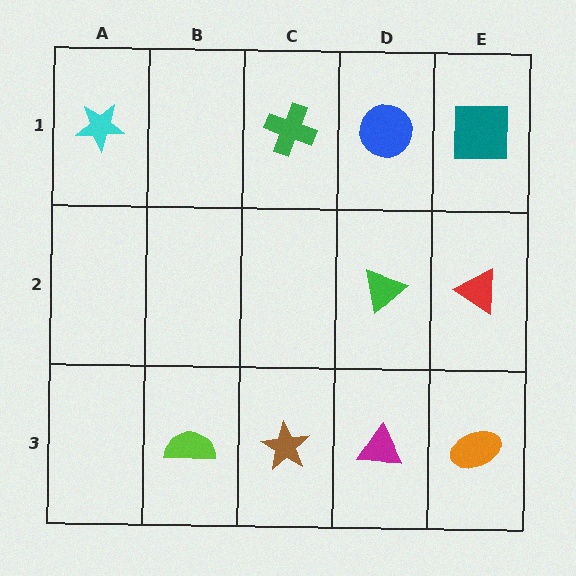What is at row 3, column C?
A brown star.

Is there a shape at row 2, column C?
No, that cell is empty.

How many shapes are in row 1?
4 shapes.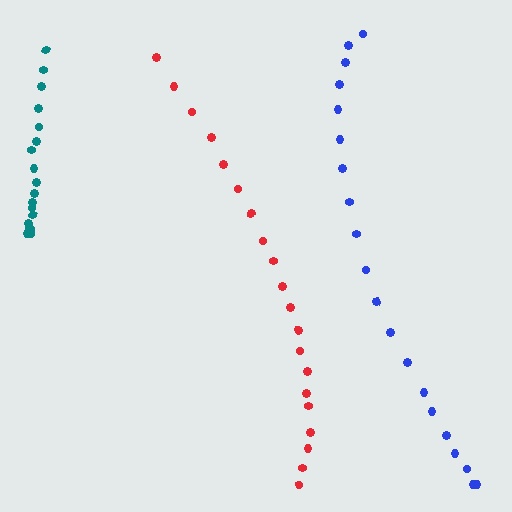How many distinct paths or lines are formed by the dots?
There are 3 distinct paths.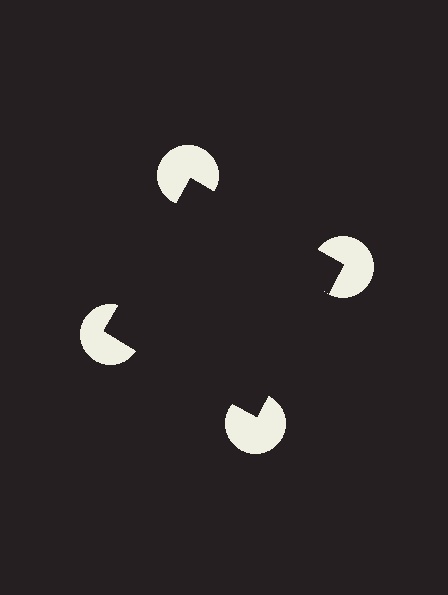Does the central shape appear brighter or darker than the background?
It typically appears slightly darker than the background, even though no actual brightness change is drawn.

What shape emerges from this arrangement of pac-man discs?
An illusory square — its edges are inferred from the aligned wedge cuts in the pac-man discs, not physically drawn.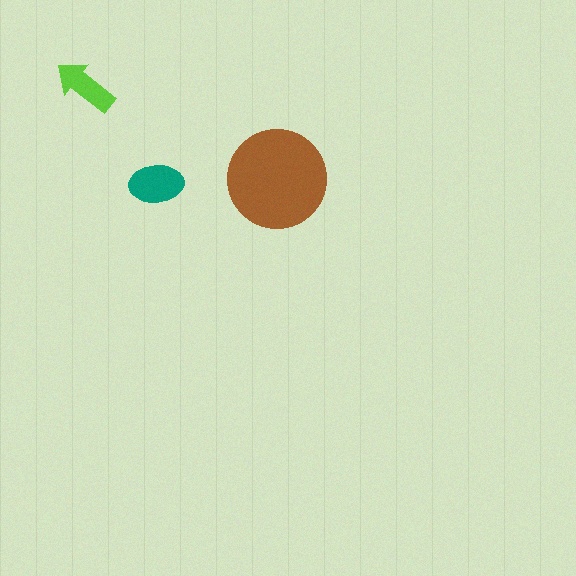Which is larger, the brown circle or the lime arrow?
The brown circle.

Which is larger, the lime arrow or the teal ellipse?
The teal ellipse.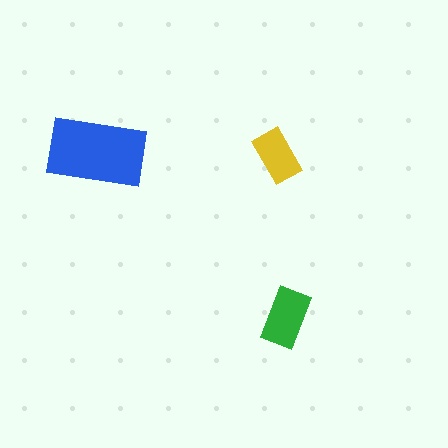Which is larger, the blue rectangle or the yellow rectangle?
The blue one.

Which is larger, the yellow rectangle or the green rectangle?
The green one.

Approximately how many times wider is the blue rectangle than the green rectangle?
About 1.5 times wider.